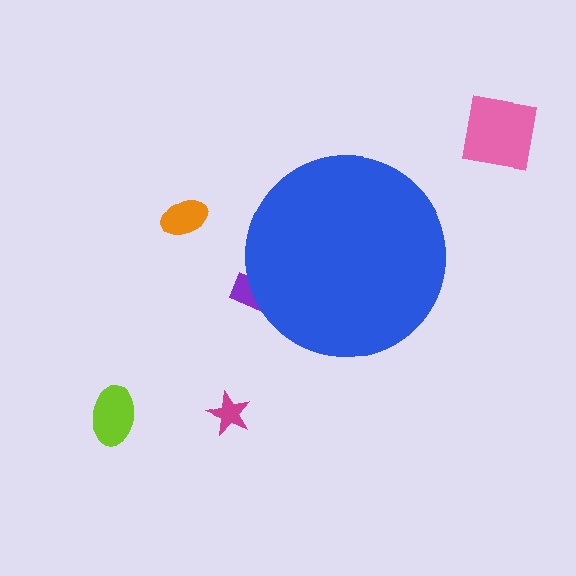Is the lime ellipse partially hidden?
No, the lime ellipse is fully visible.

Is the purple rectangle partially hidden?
Yes, the purple rectangle is partially hidden behind the blue circle.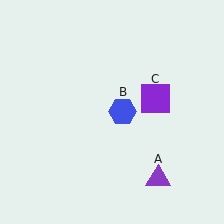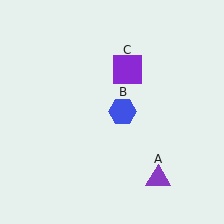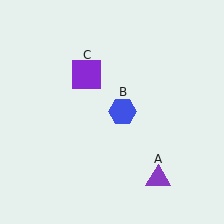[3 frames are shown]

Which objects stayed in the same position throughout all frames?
Purple triangle (object A) and blue hexagon (object B) remained stationary.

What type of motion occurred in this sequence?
The purple square (object C) rotated counterclockwise around the center of the scene.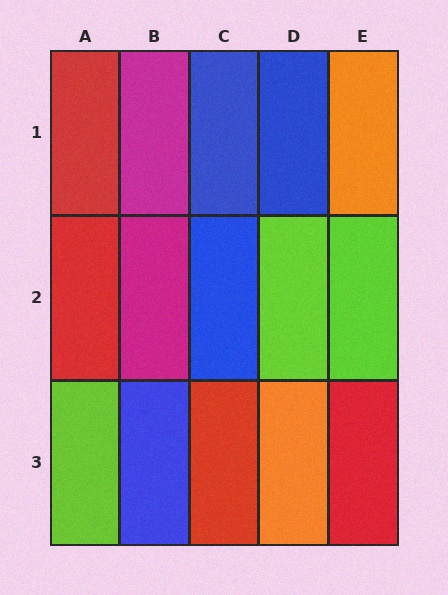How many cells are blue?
4 cells are blue.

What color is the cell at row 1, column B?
Magenta.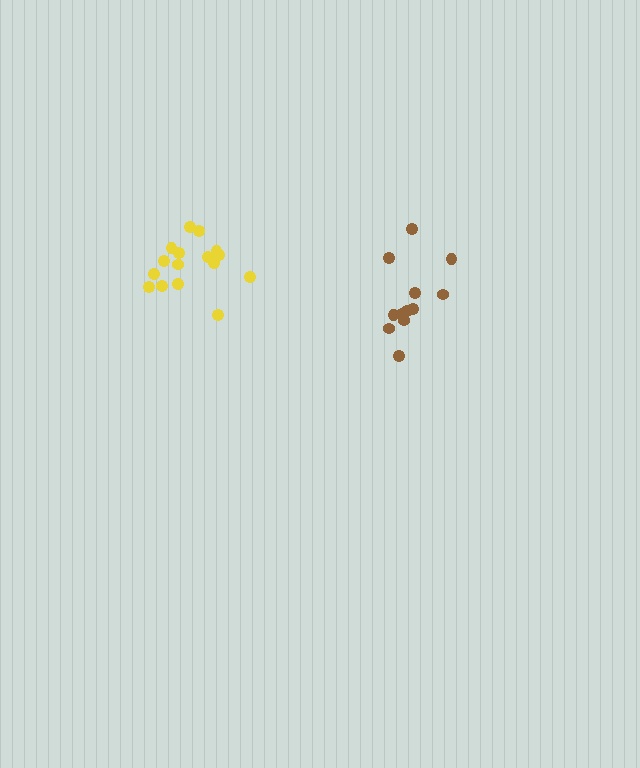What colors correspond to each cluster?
The clusters are colored: brown, yellow.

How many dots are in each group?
Group 1: 12 dots, Group 2: 16 dots (28 total).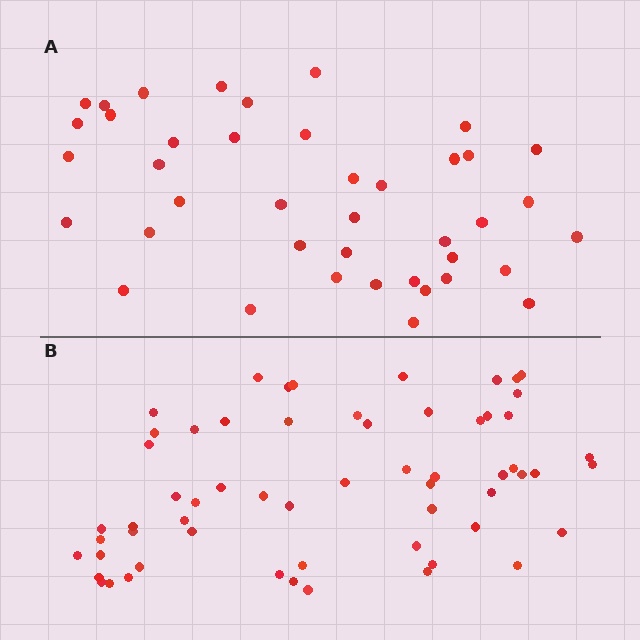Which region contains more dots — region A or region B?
Region B (the bottom region) has more dots.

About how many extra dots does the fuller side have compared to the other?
Region B has approximately 20 more dots than region A.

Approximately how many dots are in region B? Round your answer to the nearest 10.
About 60 dots.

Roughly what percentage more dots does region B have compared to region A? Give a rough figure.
About 45% more.